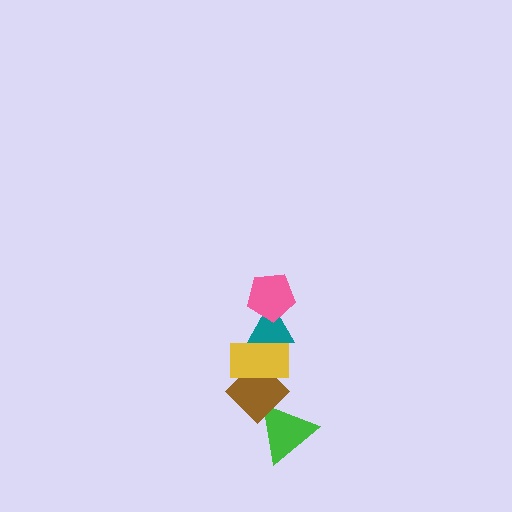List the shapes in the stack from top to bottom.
From top to bottom: the pink pentagon, the teal triangle, the yellow rectangle, the brown diamond, the green triangle.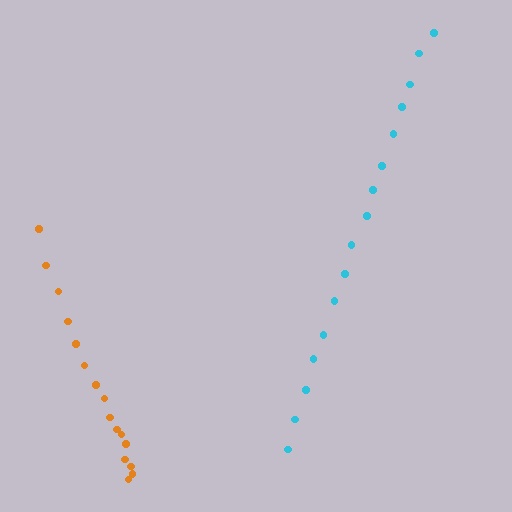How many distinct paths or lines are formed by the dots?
There are 2 distinct paths.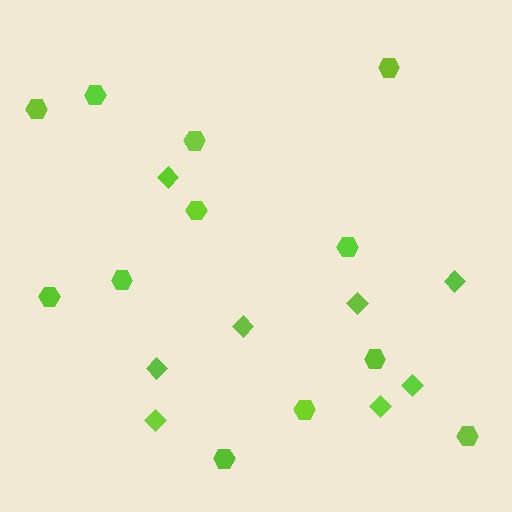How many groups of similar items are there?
There are 2 groups: one group of hexagons (12) and one group of diamonds (8).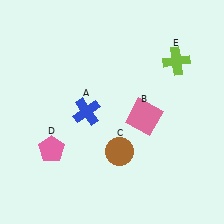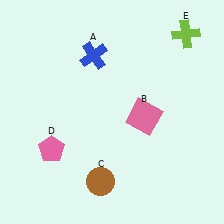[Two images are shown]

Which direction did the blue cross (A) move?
The blue cross (A) moved up.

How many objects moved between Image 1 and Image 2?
3 objects moved between the two images.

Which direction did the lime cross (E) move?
The lime cross (E) moved up.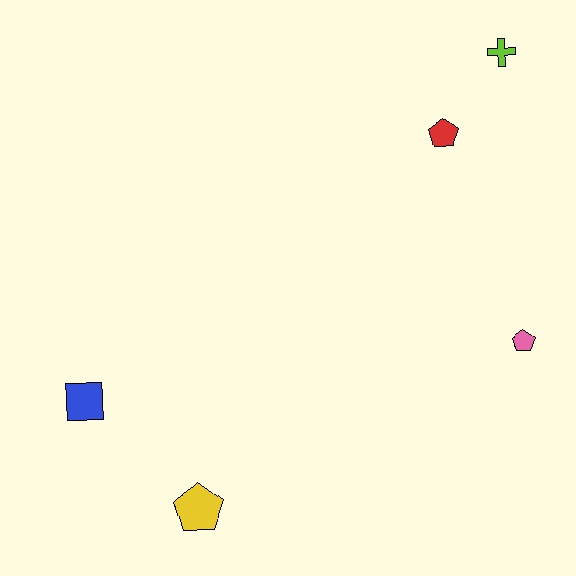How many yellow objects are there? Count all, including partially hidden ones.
There is 1 yellow object.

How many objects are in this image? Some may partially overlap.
There are 5 objects.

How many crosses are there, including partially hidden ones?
There is 1 cross.